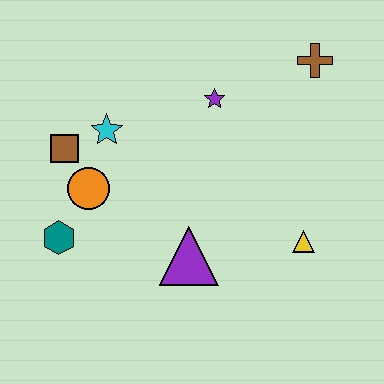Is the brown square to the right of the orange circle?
No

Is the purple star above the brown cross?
No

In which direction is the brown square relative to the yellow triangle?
The brown square is to the left of the yellow triangle.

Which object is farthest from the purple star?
The teal hexagon is farthest from the purple star.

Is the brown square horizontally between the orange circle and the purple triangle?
No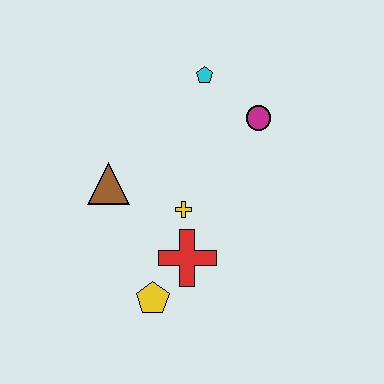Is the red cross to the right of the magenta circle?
No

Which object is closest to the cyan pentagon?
The magenta circle is closest to the cyan pentagon.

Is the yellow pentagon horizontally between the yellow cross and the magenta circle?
No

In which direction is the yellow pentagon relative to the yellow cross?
The yellow pentagon is below the yellow cross.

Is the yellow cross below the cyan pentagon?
Yes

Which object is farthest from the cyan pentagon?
The yellow pentagon is farthest from the cyan pentagon.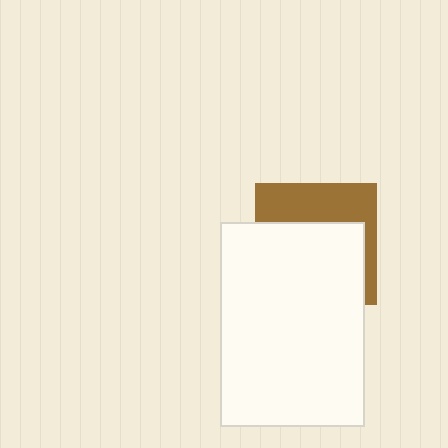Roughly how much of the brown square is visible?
A small part of it is visible (roughly 38%).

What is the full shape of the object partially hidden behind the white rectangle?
The partially hidden object is a brown square.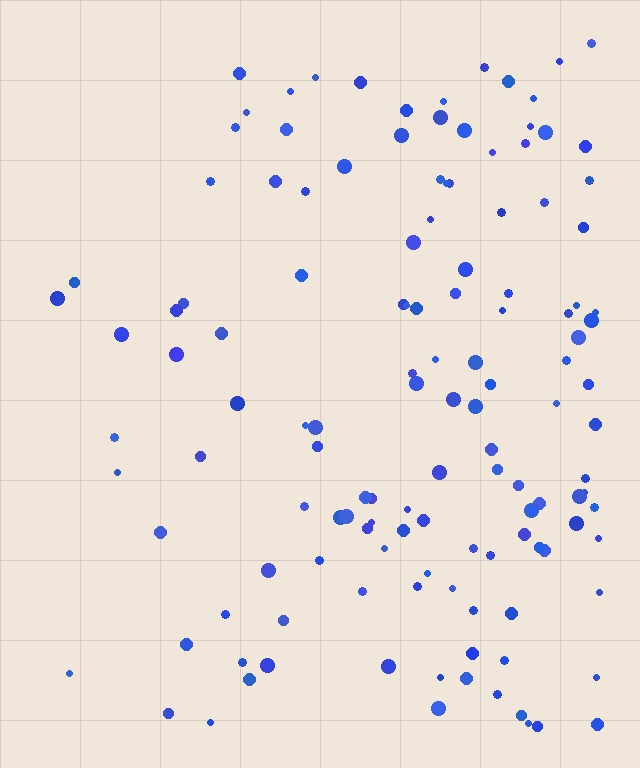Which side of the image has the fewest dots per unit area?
The left.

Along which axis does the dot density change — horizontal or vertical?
Horizontal.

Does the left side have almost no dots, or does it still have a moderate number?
Still a moderate number, just noticeably fewer than the right.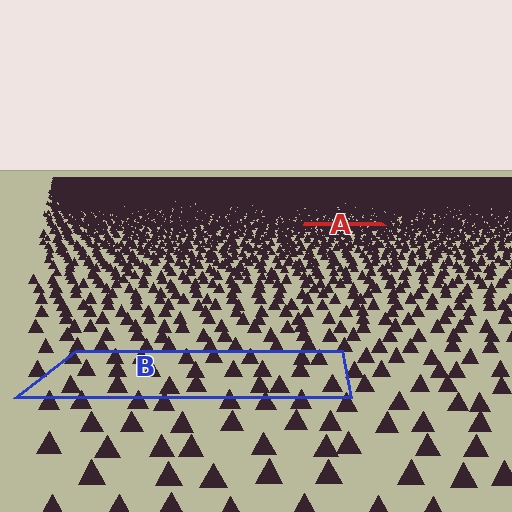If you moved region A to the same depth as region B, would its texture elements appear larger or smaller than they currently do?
They would appear larger. At a closer depth, the same texture elements are projected at a bigger on-screen size.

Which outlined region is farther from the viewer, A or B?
Region A is farther from the viewer — the texture elements inside it appear smaller and more densely packed.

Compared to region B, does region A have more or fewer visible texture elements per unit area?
Region A has more texture elements per unit area — they are packed more densely because it is farther away.